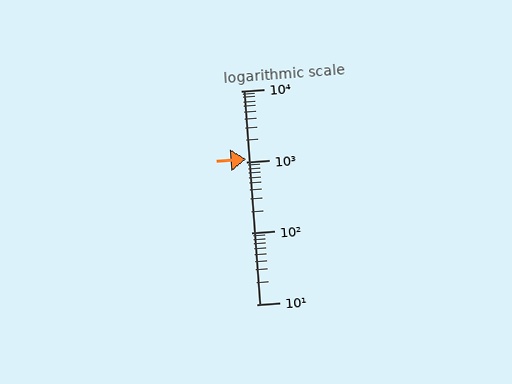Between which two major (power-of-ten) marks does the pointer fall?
The pointer is between 1000 and 10000.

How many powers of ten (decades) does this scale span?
The scale spans 3 decades, from 10 to 10000.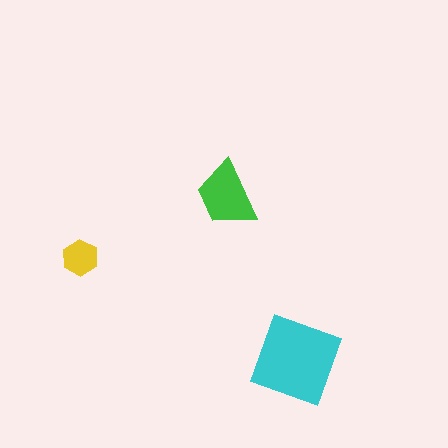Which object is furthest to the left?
The yellow hexagon is leftmost.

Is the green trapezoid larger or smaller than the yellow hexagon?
Larger.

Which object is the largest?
The cyan diamond.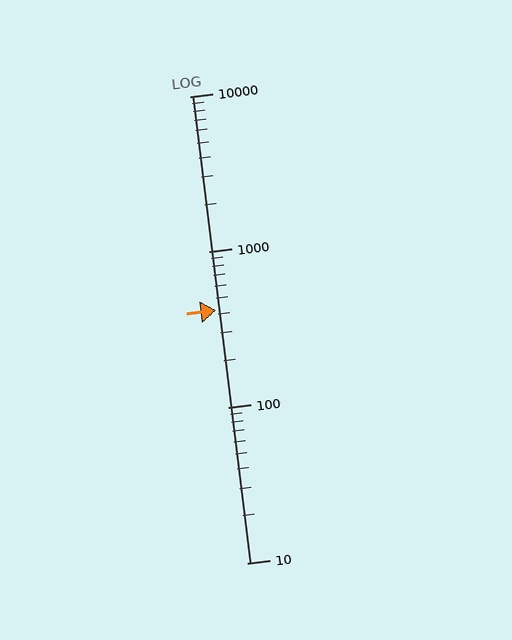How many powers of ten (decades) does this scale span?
The scale spans 3 decades, from 10 to 10000.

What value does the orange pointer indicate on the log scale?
The pointer indicates approximately 420.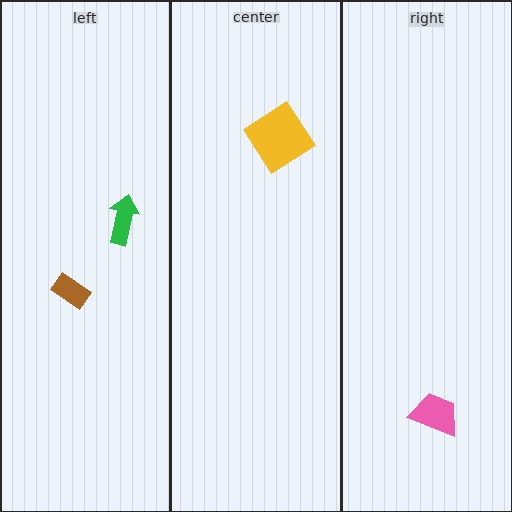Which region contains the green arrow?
The left region.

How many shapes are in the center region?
1.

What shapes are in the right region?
The pink trapezoid.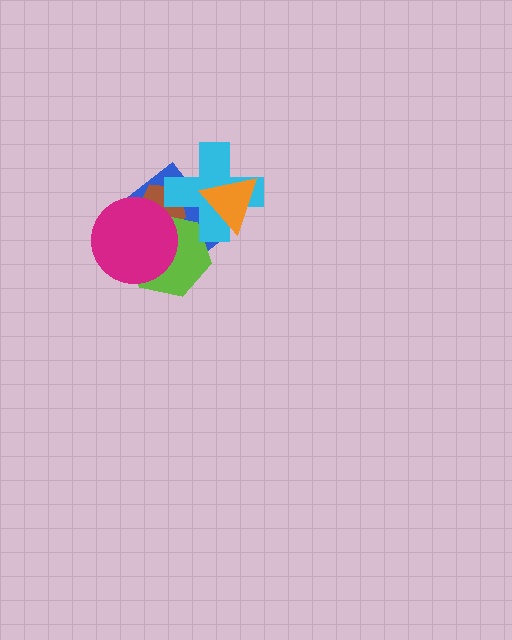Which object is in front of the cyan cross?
The orange triangle is in front of the cyan cross.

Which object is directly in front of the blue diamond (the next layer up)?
The brown pentagon is directly in front of the blue diamond.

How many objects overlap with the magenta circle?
3 objects overlap with the magenta circle.